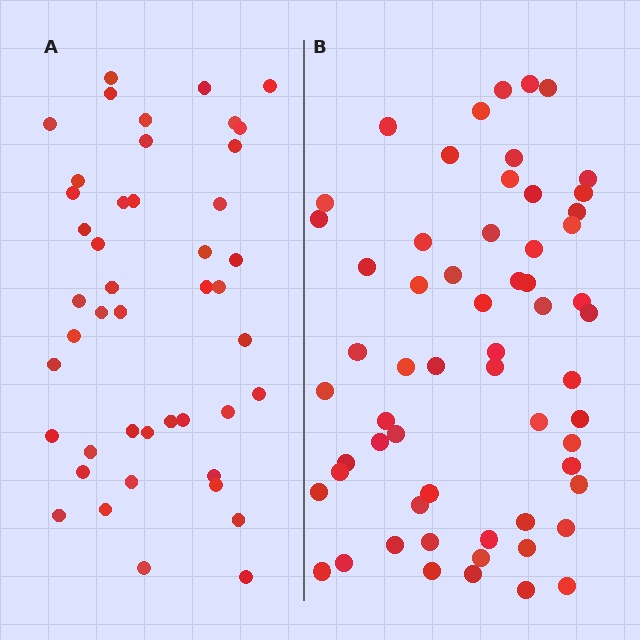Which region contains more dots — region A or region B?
Region B (the right region) has more dots.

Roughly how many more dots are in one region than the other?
Region B has approximately 15 more dots than region A.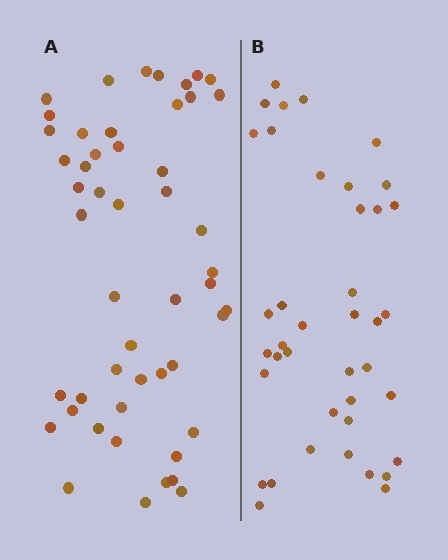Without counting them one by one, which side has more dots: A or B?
Region A (the left region) has more dots.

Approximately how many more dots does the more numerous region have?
Region A has roughly 10 or so more dots than region B.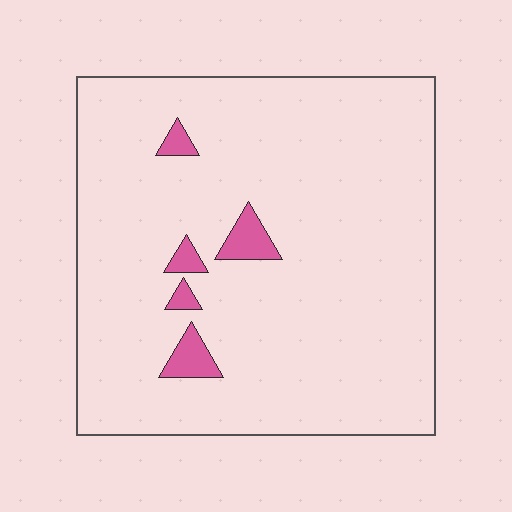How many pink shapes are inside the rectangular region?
5.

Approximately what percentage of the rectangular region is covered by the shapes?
Approximately 5%.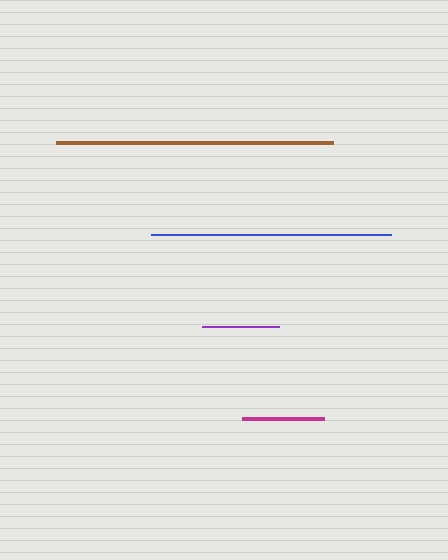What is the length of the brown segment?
The brown segment is approximately 277 pixels long.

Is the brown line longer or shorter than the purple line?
The brown line is longer than the purple line.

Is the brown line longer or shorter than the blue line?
The brown line is longer than the blue line.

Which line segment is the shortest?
The purple line is the shortest at approximately 77 pixels.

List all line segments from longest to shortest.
From longest to shortest: brown, blue, magenta, purple.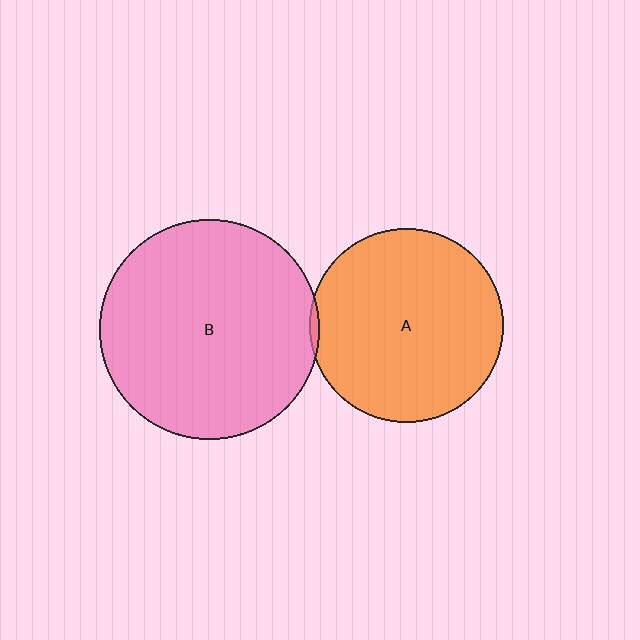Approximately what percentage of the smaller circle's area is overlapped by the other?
Approximately 5%.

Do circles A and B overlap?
Yes.